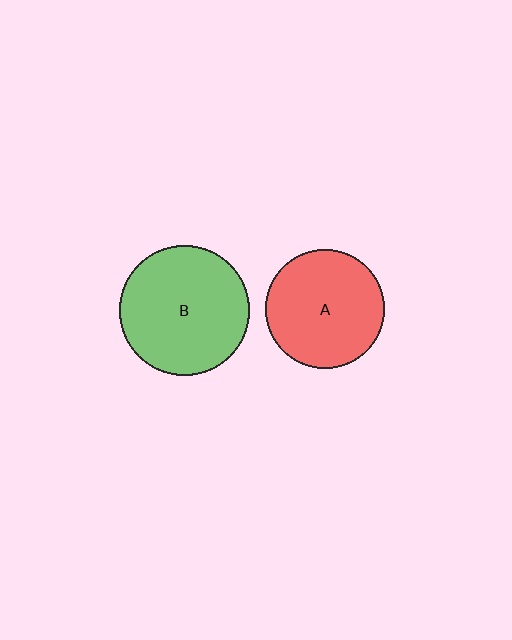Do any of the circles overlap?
No, none of the circles overlap.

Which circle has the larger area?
Circle B (green).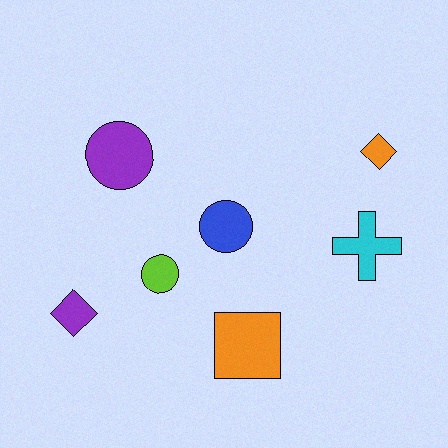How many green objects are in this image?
There are no green objects.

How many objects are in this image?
There are 7 objects.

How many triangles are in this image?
There are no triangles.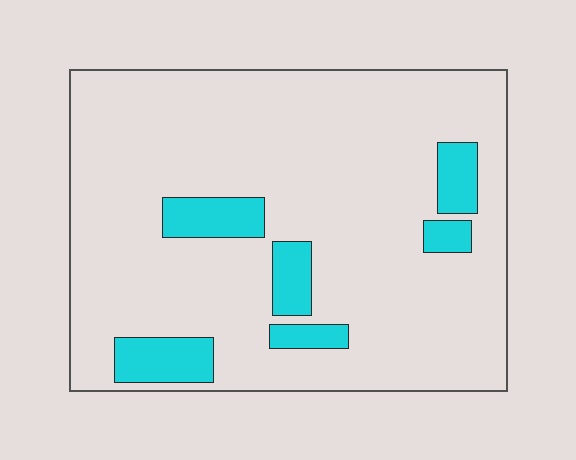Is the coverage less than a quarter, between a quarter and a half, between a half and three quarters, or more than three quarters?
Less than a quarter.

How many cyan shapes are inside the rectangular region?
6.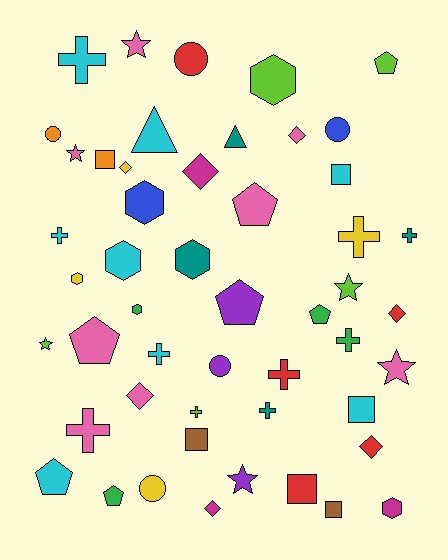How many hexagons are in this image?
There are 7 hexagons.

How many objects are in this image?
There are 50 objects.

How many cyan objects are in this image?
There are 8 cyan objects.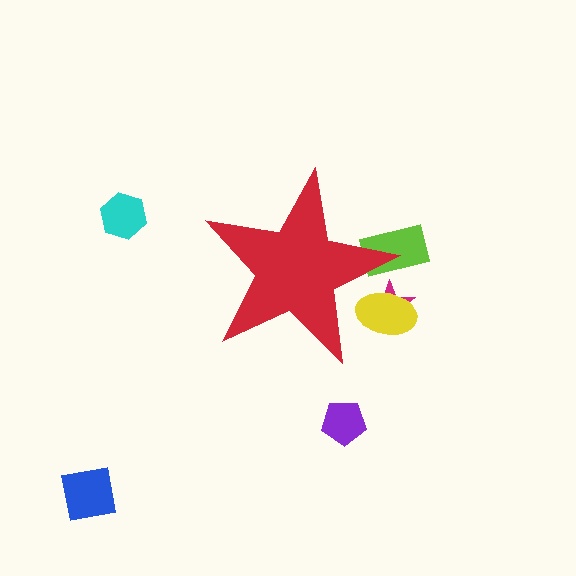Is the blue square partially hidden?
No, the blue square is fully visible.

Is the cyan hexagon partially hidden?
No, the cyan hexagon is fully visible.